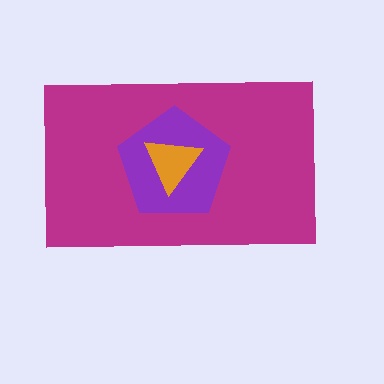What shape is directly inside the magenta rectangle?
The purple pentagon.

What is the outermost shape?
The magenta rectangle.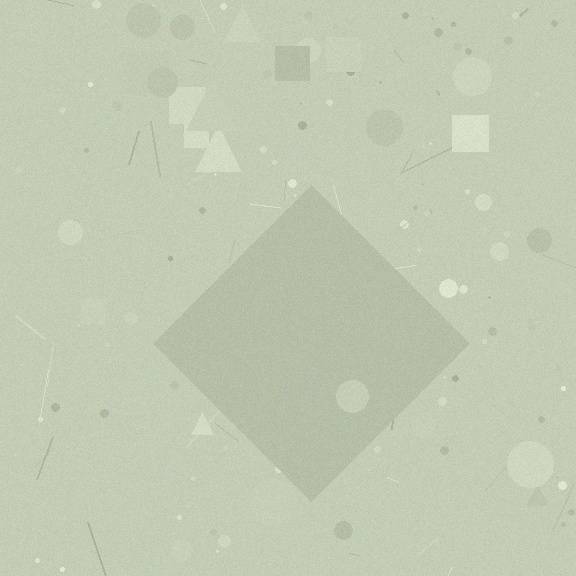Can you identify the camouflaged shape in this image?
The camouflaged shape is a diamond.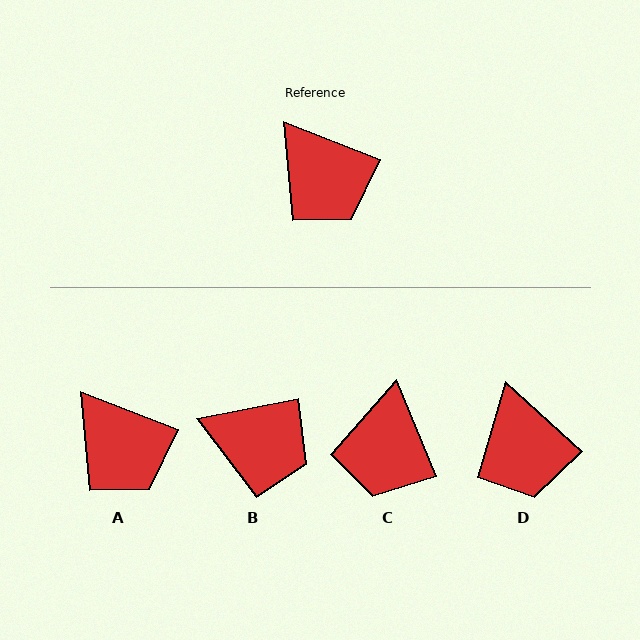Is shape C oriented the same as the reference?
No, it is off by about 47 degrees.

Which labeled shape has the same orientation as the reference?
A.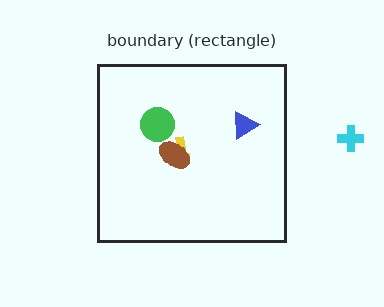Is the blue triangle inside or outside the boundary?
Inside.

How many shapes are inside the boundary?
4 inside, 1 outside.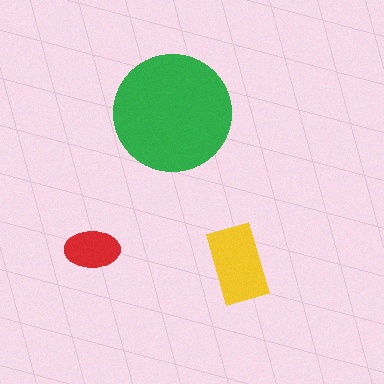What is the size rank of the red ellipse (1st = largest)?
3rd.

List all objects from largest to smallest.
The green circle, the yellow rectangle, the red ellipse.